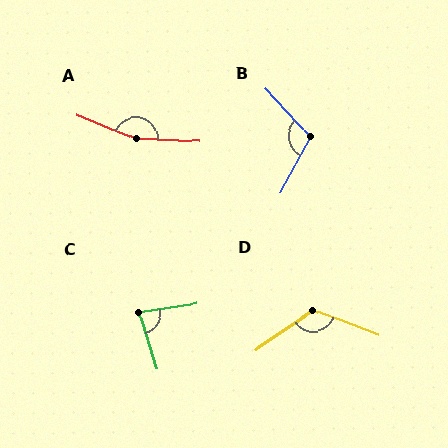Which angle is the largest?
A, at approximately 160 degrees.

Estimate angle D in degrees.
Approximately 124 degrees.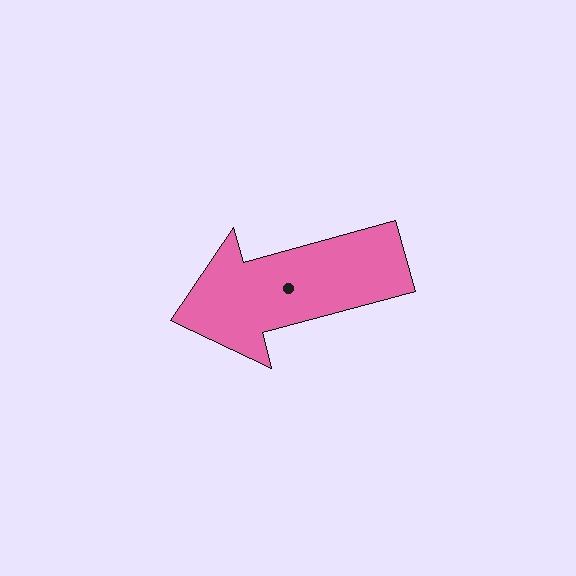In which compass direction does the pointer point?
West.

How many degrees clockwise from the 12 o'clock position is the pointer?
Approximately 255 degrees.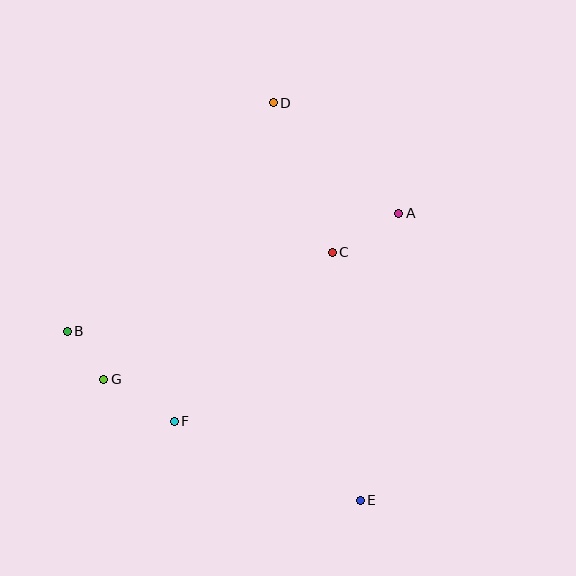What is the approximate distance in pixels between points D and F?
The distance between D and F is approximately 333 pixels.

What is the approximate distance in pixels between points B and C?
The distance between B and C is approximately 276 pixels.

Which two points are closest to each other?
Points B and G are closest to each other.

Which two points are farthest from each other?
Points D and E are farthest from each other.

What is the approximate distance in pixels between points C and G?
The distance between C and G is approximately 261 pixels.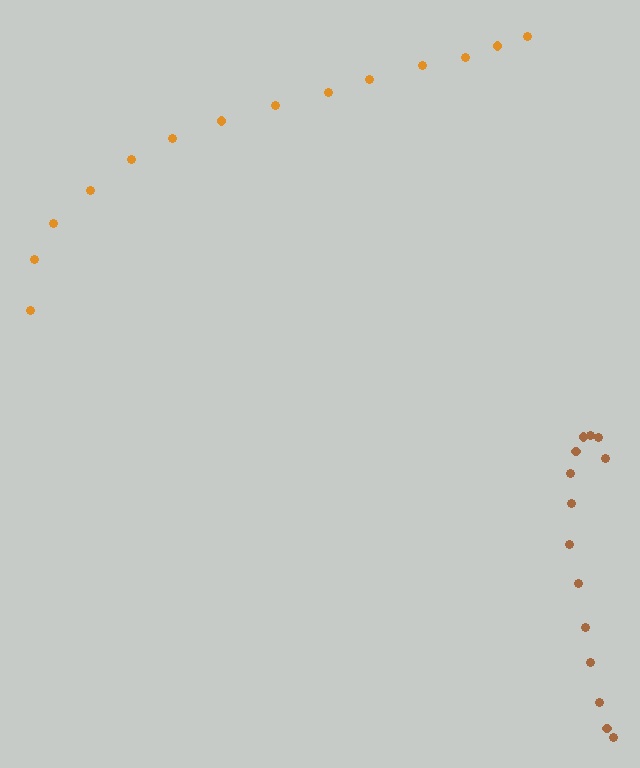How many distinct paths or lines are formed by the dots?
There are 2 distinct paths.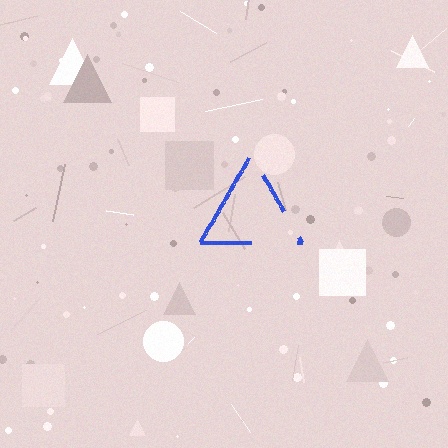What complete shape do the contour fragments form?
The contour fragments form a triangle.